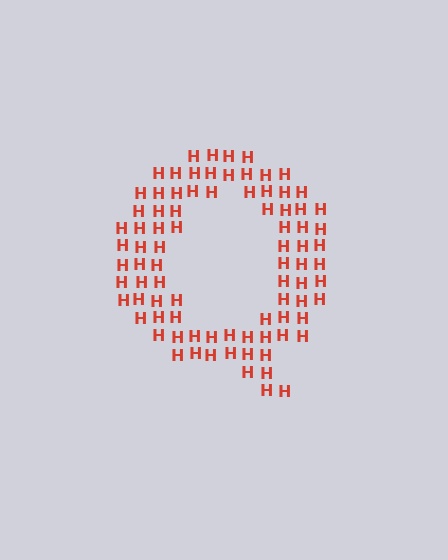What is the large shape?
The large shape is the letter Q.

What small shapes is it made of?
It is made of small letter H's.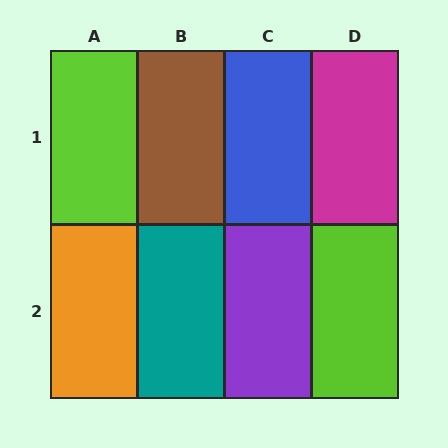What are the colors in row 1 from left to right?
Lime, brown, blue, magenta.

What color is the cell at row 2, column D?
Lime.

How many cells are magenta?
1 cell is magenta.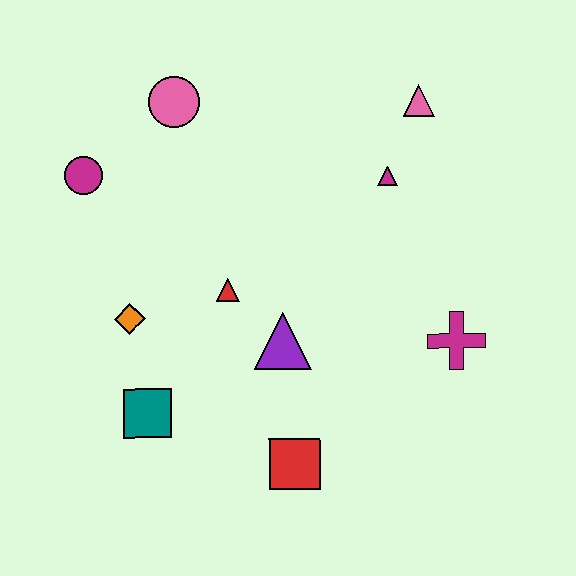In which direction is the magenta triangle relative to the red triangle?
The magenta triangle is to the right of the red triangle.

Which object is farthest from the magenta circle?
The magenta cross is farthest from the magenta circle.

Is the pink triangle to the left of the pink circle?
No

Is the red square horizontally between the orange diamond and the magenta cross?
Yes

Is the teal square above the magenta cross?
No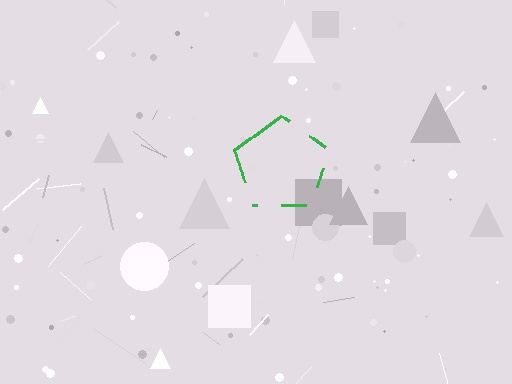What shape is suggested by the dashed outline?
The dashed outline suggests a pentagon.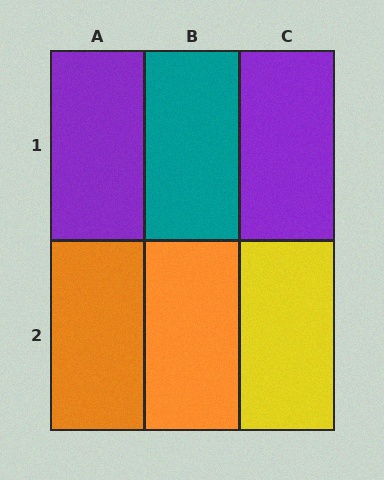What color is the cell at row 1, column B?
Teal.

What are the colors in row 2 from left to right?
Orange, orange, yellow.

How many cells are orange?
2 cells are orange.